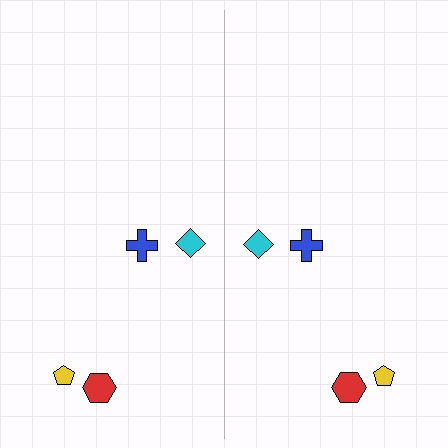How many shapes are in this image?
There are 8 shapes in this image.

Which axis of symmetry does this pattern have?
The pattern has a vertical axis of symmetry running through the center of the image.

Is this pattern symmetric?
Yes, this pattern has bilateral (reflection) symmetry.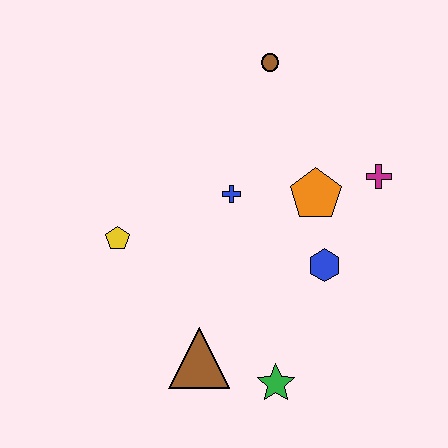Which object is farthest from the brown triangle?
The brown circle is farthest from the brown triangle.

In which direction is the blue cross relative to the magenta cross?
The blue cross is to the left of the magenta cross.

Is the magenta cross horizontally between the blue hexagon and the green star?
No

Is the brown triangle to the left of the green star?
Yes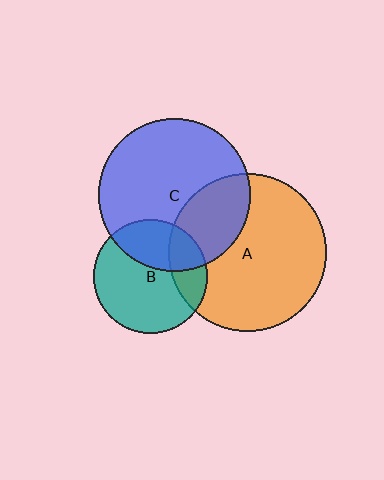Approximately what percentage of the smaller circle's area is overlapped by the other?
Approximately 35%.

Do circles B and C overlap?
Yes.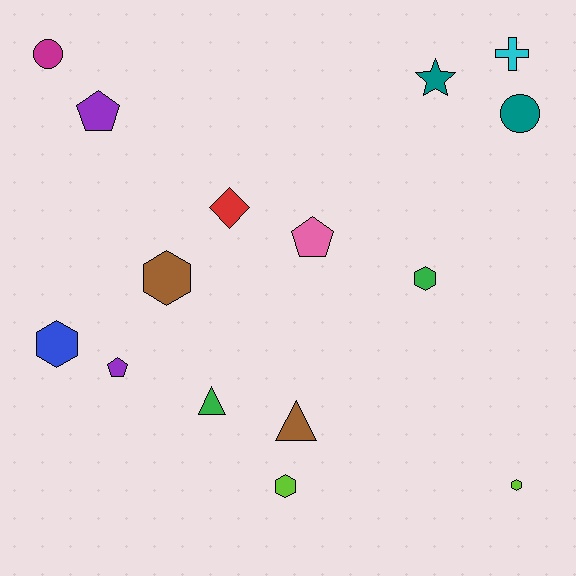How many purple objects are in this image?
There are 2 purple objects.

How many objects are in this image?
There are 15 objects.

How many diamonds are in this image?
There is 1 diamond.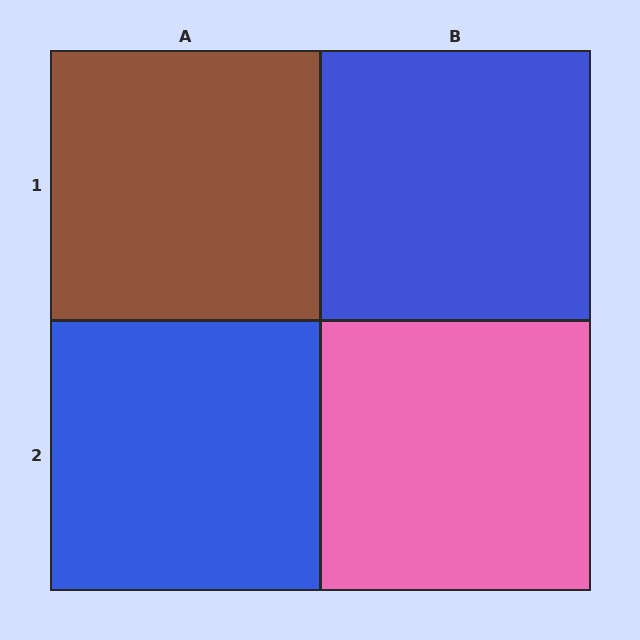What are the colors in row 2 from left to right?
Blue, pink.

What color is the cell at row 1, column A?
Brown.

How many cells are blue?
2 cells are blue.